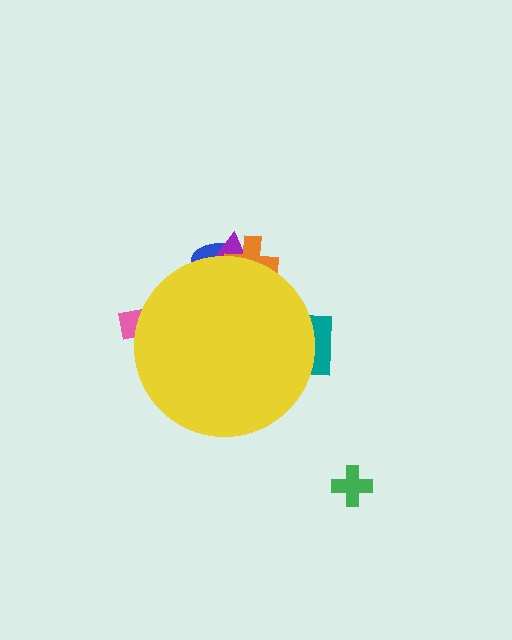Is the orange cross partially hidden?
Yes, the orange cross is partially hidden behind the yellow circle.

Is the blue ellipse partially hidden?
Yes, the blue ellipse is partially hidden behind the yellow circle.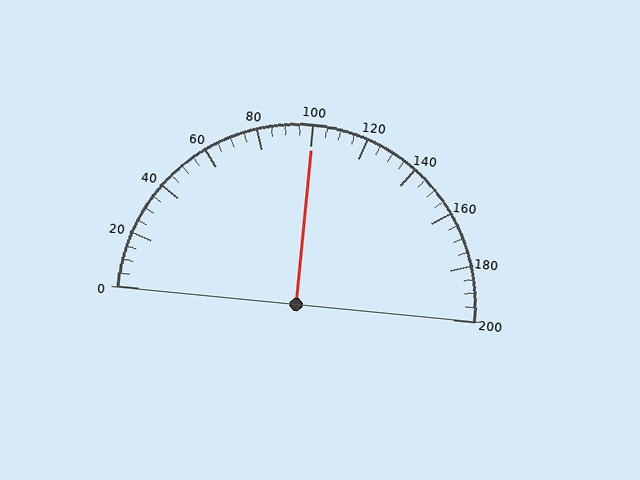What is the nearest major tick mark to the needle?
The nearest major tick mark is 100.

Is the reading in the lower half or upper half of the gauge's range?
The reading is in the upper half of the range (0 to 200).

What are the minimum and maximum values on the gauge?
The gauge ranges from 0 to 200.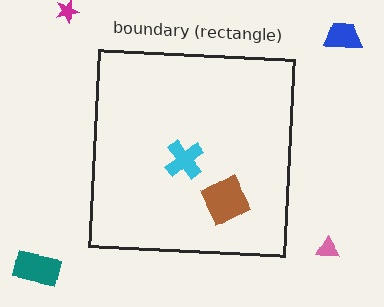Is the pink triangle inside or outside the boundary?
Outside.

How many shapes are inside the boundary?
2 inside, 4 outside.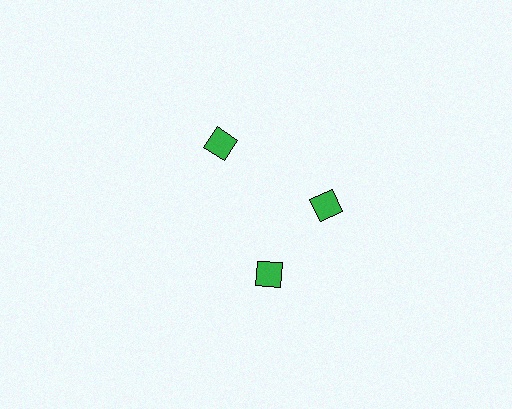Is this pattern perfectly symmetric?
No. The 3 green diamonds are arranged in a ring, but one element near the 7 o'clock position is rotated out of alignment along the ring, breaking the 3-fold rotational symmetry.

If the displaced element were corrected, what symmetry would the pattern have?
It would have 3-fold rotational symmetry — the pattern would map onto itself every 120 degrees.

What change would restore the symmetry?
The symmetry would be restored by rotating it back into even spacing with its neighbors so that all 3 diamonds sit at equal angles and equal distance from the center.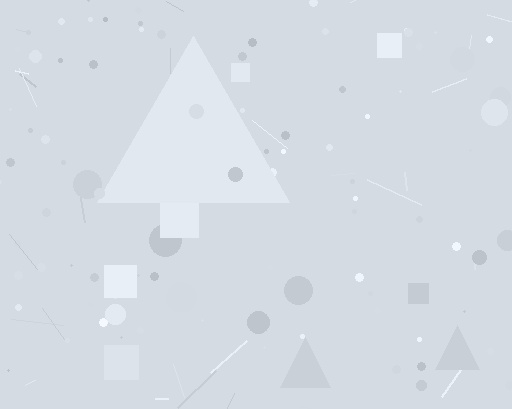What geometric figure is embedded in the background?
A triangle is embedded in the background.